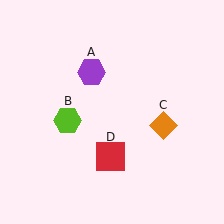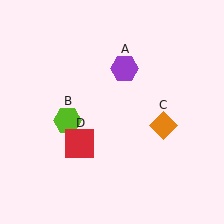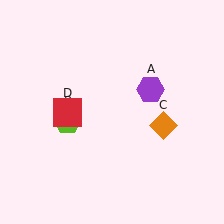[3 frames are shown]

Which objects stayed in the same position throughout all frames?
Lime hexagon (object B) and orange diamond (object C) remained stationary.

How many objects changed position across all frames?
2 objects changed position: purple hexagon (object A), red square (object D).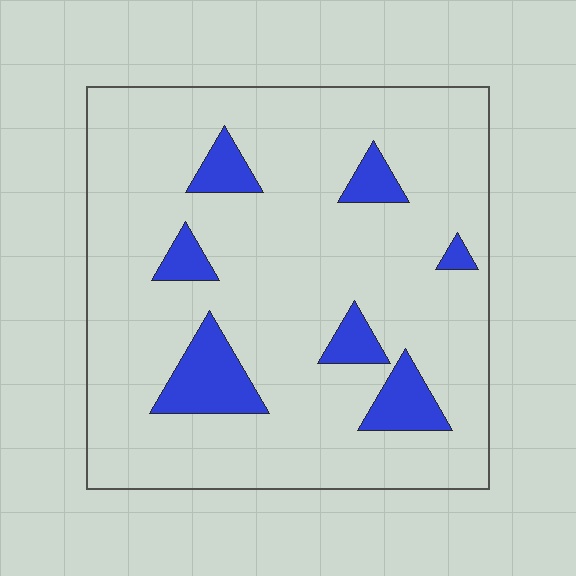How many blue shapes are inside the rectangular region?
7.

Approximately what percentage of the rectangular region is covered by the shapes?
Approximately 15%.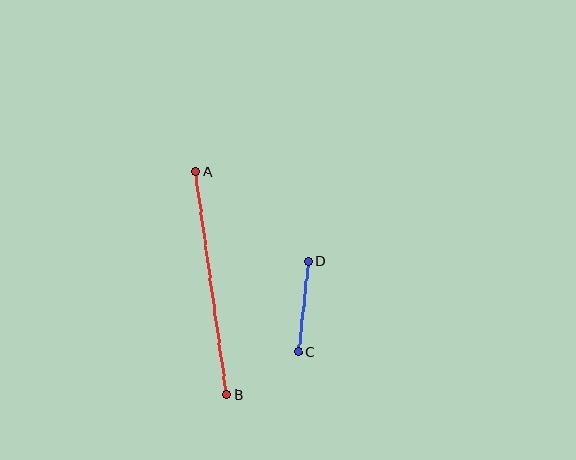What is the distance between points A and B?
The distance is approximately 226 pixels.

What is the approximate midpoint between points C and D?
The midpoint is at approximately (304, 306) pixels.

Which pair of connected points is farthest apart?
Points A and B are farthest apart.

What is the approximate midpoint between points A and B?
The midpoint is at approximately (211, 283) pixels.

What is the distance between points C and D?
The distance is approximately 91 pixels.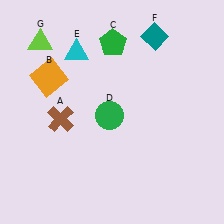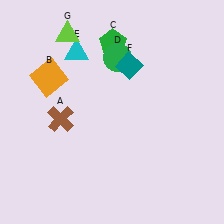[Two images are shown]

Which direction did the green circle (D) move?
The green circle (D) moved up.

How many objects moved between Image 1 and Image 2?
3 objects moved between the two images.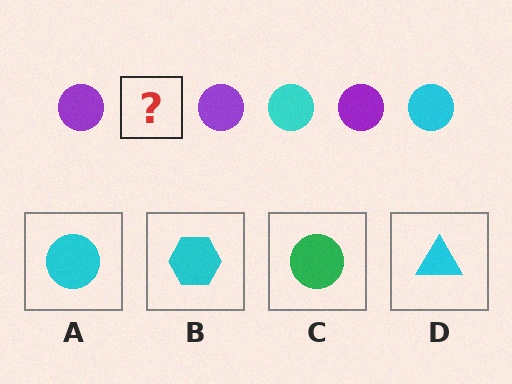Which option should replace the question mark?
Option A.